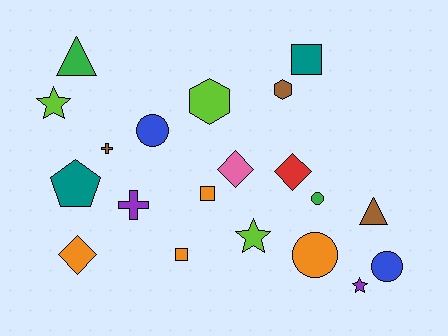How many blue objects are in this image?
There are 2 blue objects.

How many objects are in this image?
There are 20 objects.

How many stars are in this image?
There are 3 stars.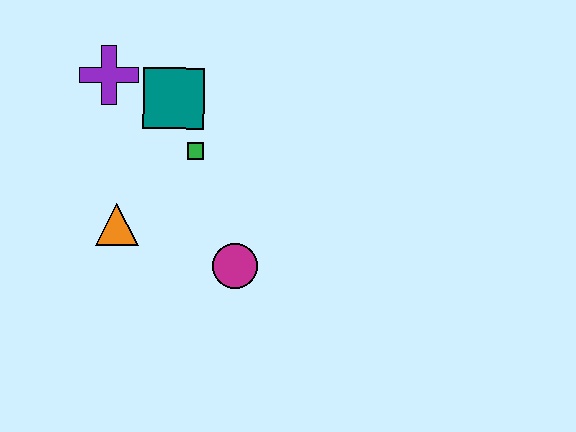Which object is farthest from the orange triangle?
The purple cross is farthest from the orange triangle.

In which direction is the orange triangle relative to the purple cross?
The orange triangle is below the purple cross.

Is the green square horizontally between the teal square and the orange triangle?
No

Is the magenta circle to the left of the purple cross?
No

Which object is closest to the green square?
The teal square is closest to the green square.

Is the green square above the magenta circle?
Yes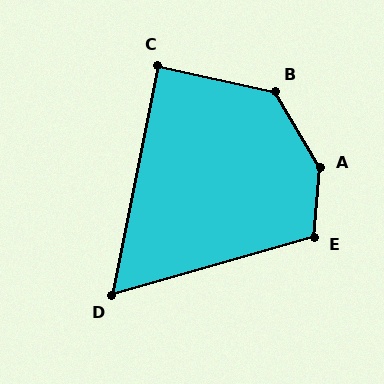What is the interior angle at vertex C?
Approximately 89 degrees (approximately right).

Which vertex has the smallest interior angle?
D, at approximately 63 degrees.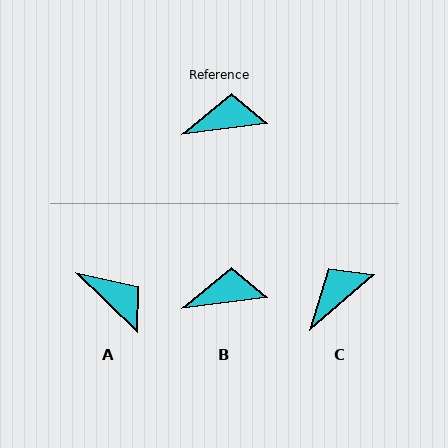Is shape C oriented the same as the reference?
No, it is off by about 33 degrees.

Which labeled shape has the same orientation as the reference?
B.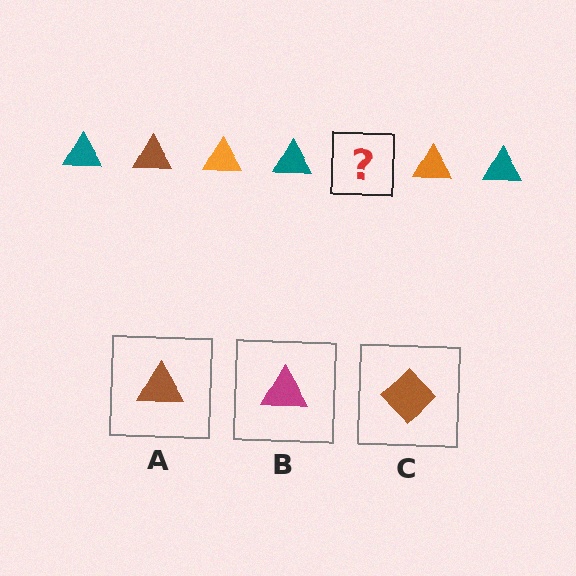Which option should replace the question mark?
Option A.